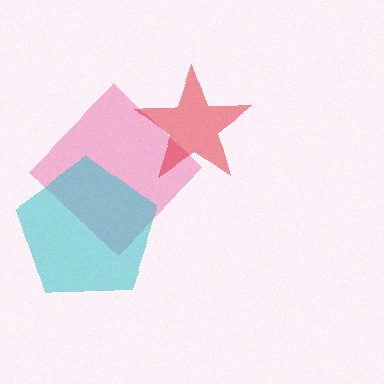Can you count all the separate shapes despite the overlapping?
Yes, there are 3 separate shapes.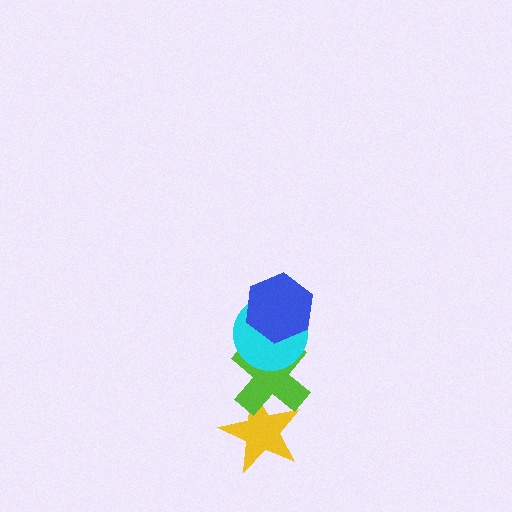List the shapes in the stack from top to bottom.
From top to bottom: the blue hexagon, the cyan circle, the lime cross, the yellow star.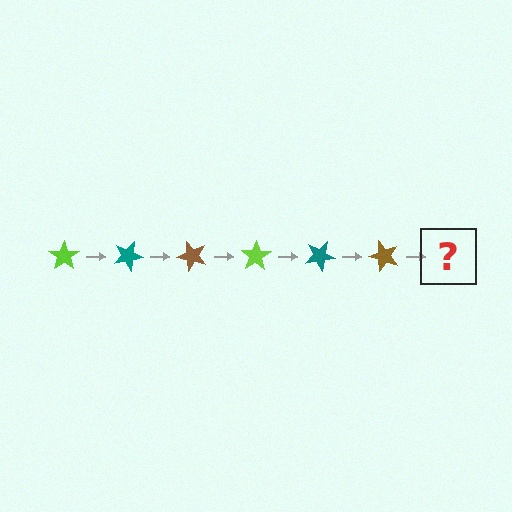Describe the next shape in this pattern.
It should be a lime star, rotated 150 degrees from the start.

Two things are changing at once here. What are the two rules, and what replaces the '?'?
The two rules are that it rotates 25 degrees each step and the color cycles through lime, teal, and brown. The '?' should be a lime star, rotated 150 degrees from the start.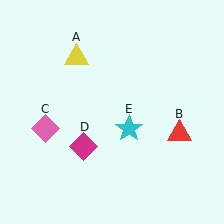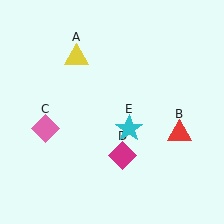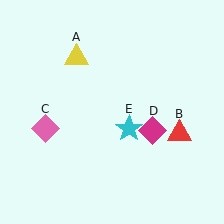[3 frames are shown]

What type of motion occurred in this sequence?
The magenta diamond (object D) rotated counterclockwise around the center of the scene.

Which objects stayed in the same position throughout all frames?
Yellow triangle (object A) and red triangle (object B) and pink diamond (object C) and cyan star (object E) remained stationary.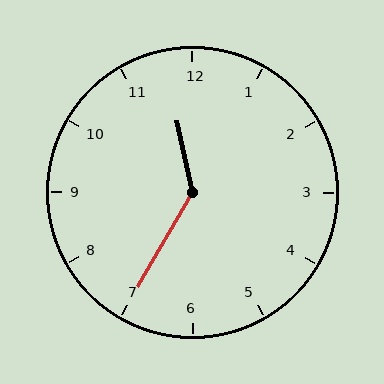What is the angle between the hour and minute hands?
Approximately 138 degrees.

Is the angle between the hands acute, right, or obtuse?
It is obtuse.